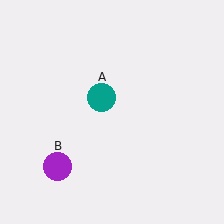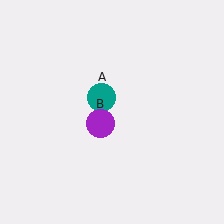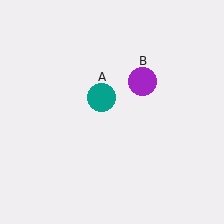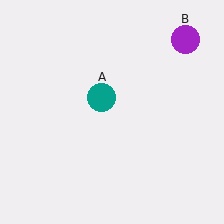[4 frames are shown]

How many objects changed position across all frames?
1 object changed position: purple circle (object B).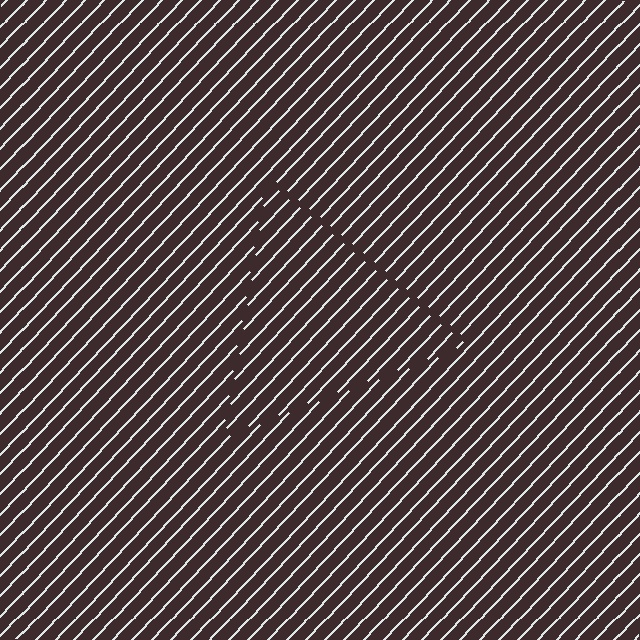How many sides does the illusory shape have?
3 sides — the line-ends trace a triangle.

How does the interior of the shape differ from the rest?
The interior of the shape contains the same grating, shifted by half a period — the contour is defined by the phase discontinuity where line-ends from the inner and outer gratings abut.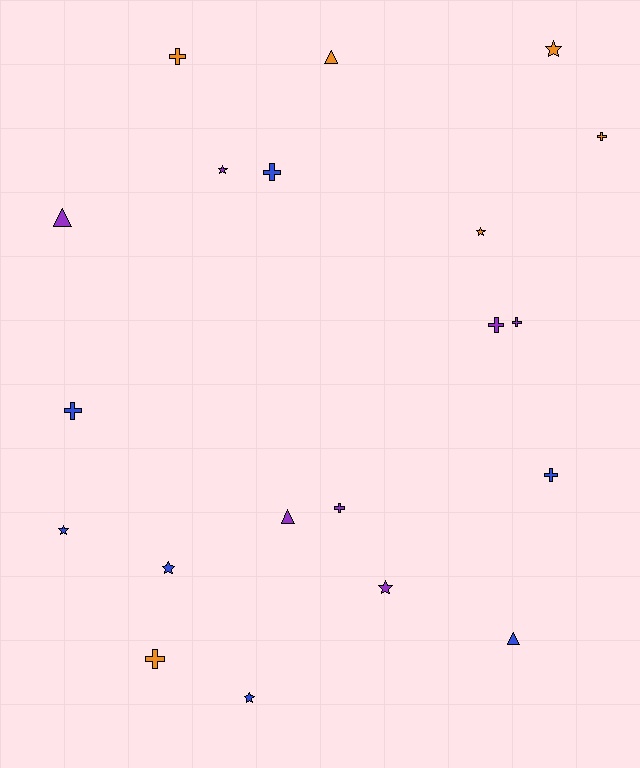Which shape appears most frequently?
Cross, with 9 objects.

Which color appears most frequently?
Blue, with 7 objects.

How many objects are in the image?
There are 20 objects.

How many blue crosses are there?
There are 3 blue crosses.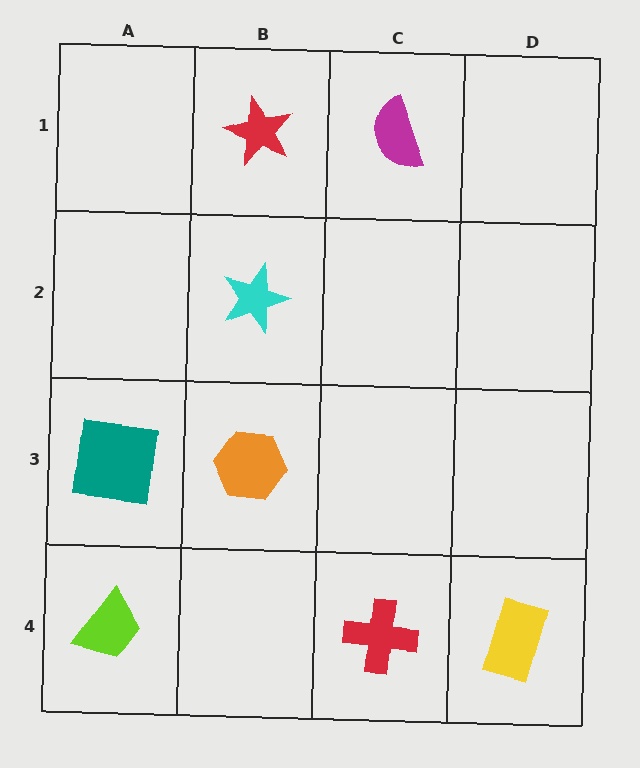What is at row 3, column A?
A teal square.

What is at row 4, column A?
A lime trapezoid.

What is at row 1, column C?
A magenta semicircle.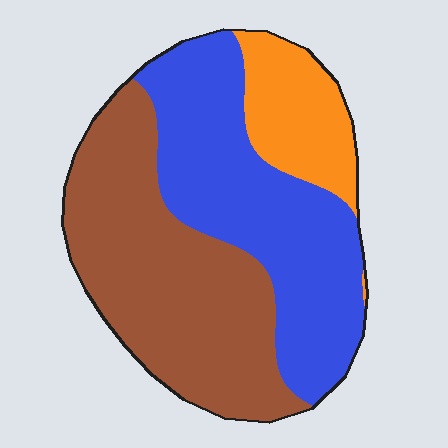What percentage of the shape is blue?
Blue takes up between a quarter and a half of the shape.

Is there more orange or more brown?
Brown.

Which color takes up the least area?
Orange, at roughly 15%.